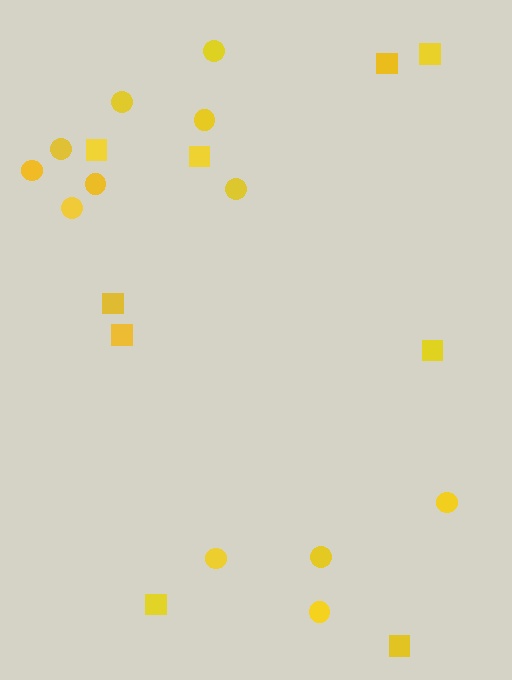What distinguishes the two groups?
There are 2 groups: one group of squares (9) and one group of circles (12).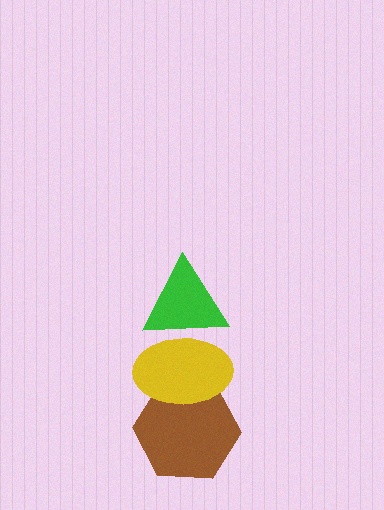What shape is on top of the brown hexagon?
The yellow ellipse is on top of the brown hexagon.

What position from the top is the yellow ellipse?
The yellow ellipse is 2nd from the top.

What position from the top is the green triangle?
The green triangle is 1st from the top.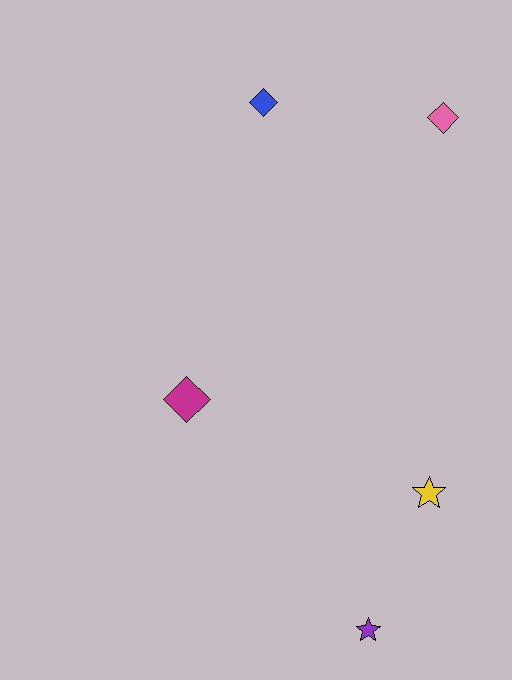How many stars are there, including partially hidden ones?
There are 2 stars.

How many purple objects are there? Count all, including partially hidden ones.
There is 1 purple object.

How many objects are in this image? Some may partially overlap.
There are 5 objects.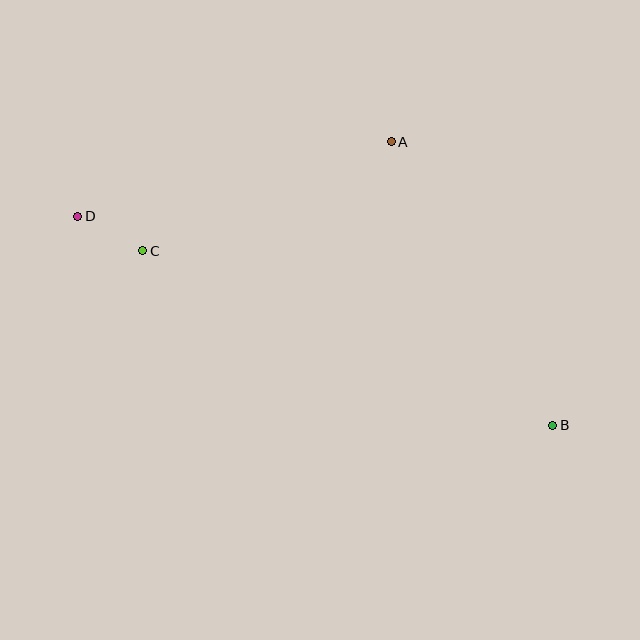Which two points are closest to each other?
Points C and D are closest to each other.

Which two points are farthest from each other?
Points B and D are farthest from each other.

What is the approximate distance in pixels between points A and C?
The distance between A and C is approximately 271 pixels.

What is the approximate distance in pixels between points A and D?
The distance between A and D is approximately 322 pixels.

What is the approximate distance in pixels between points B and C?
The distance between B and C is approximately 446 pixels.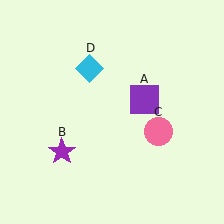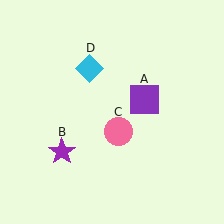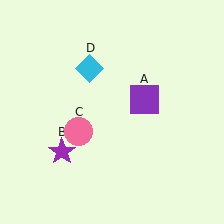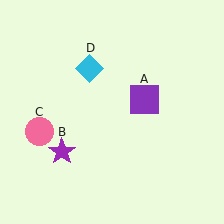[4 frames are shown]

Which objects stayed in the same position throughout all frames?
Purple square (object A) and purple star (object B) and cyan diamond (object D) remained stationary.